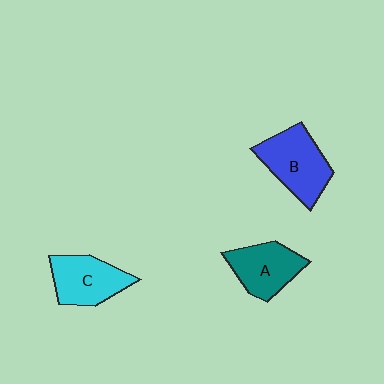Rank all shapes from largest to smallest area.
From largest to smallest: B (blue), C (cyan), A (teal).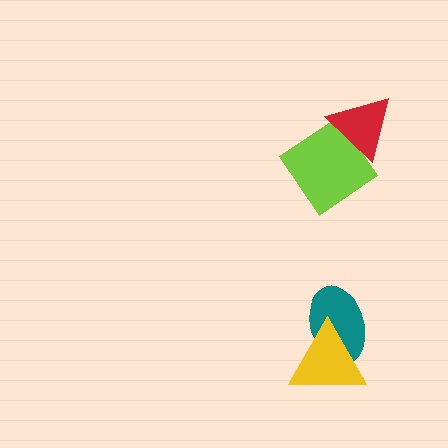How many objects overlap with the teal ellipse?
1 object overlaps with the teal ellipse.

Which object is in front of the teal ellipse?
The yellow triangle is in front of the teal ellipse.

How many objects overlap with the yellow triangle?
1 object overlaps with the yellow triangle.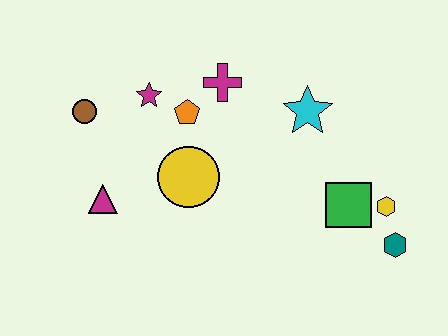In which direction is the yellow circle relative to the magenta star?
The yellow circle is below the magenta star.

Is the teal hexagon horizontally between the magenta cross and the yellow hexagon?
No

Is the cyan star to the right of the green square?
No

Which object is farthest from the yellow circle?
The teal hexagon is farthest from the yellow circle.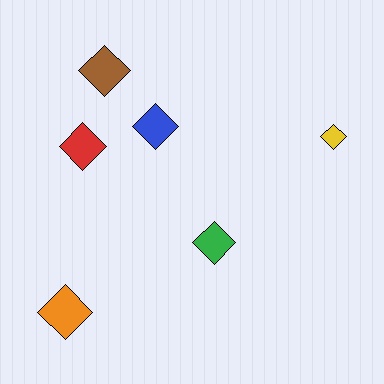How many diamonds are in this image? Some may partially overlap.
There are 6 diamonds.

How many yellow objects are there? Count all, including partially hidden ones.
There is 1 yellow object.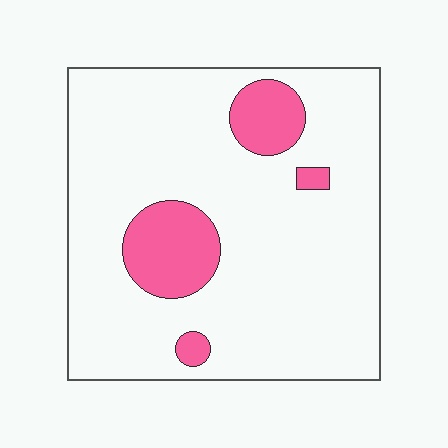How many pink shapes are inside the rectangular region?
4.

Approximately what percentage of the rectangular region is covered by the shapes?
Approximately 15%.